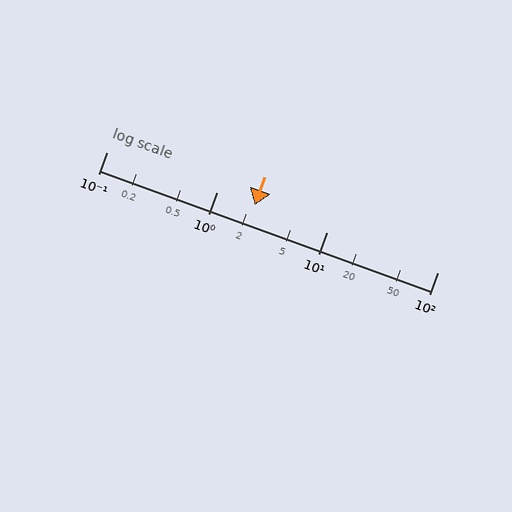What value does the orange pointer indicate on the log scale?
The pointer indicates approximately 2.2.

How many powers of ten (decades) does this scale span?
The scale spans 3 decades, from 0.1 to 100.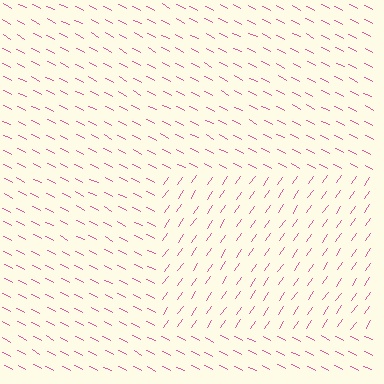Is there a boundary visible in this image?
Yes, there is a texture boundary formed by a change in line orientation.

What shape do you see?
I see a rectangle.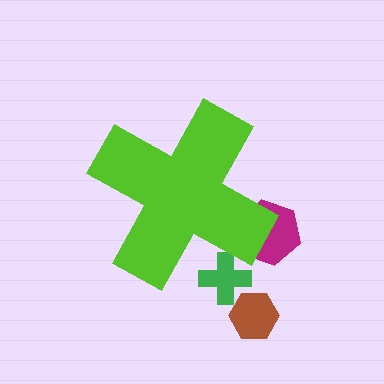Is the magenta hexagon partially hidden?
Yes, the magenta hexagon is partially hidden behind the lime cross.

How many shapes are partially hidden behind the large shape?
2 shapes are partially hidden.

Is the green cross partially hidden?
Yes, the green cross is partially hidden behind the lime cross.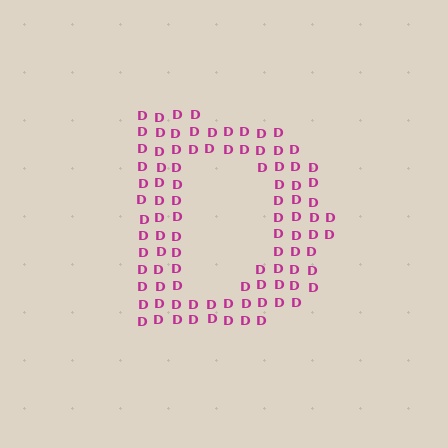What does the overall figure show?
The overall figure shows the letter D.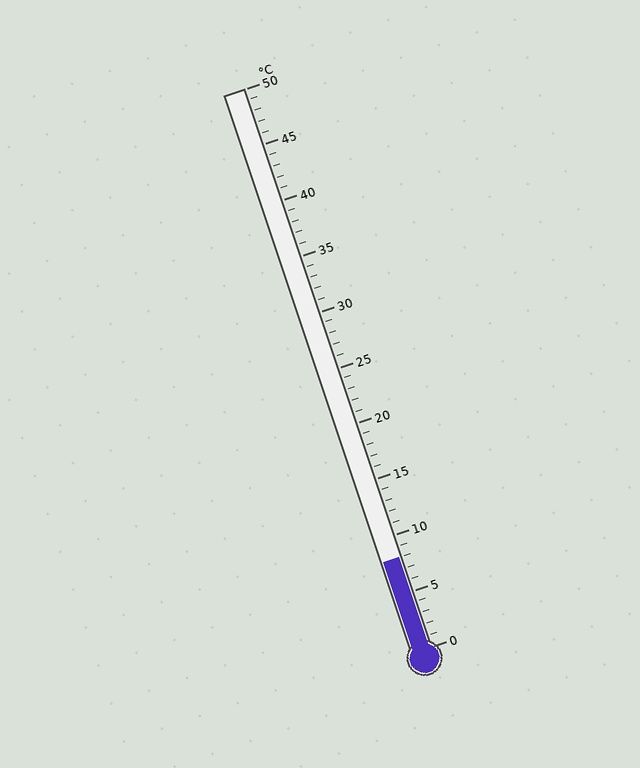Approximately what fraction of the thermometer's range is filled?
The thermometer is filled to approximately 15% of its range.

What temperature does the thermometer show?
The thermometer shows approximately 8°C.